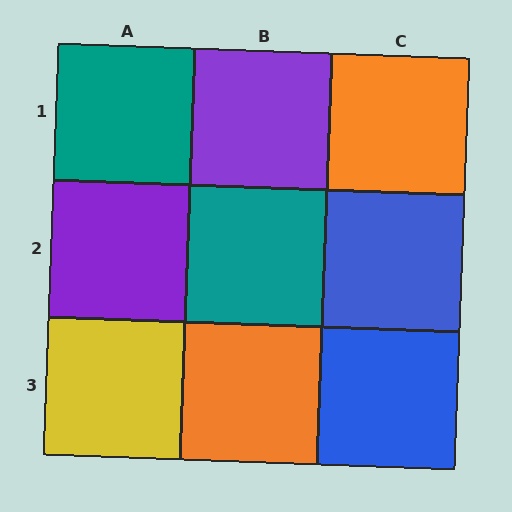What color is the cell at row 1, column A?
Teal.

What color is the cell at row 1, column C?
Orange.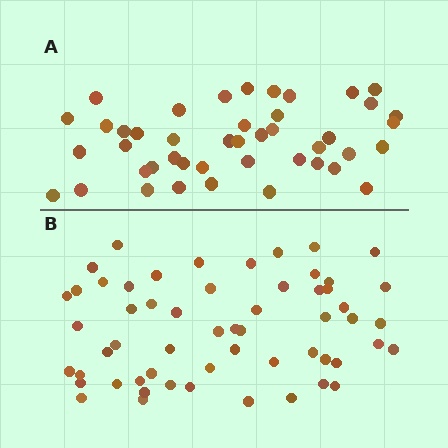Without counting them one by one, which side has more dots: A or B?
Region B (the bottom region) has more dots.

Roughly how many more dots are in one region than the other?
Region B has approximately 15 more dots than region A.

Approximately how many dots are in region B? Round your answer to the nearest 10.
About 60 dots. (The exact count is 57, which rounds to 60.)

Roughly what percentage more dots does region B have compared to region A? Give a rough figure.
About 30% more.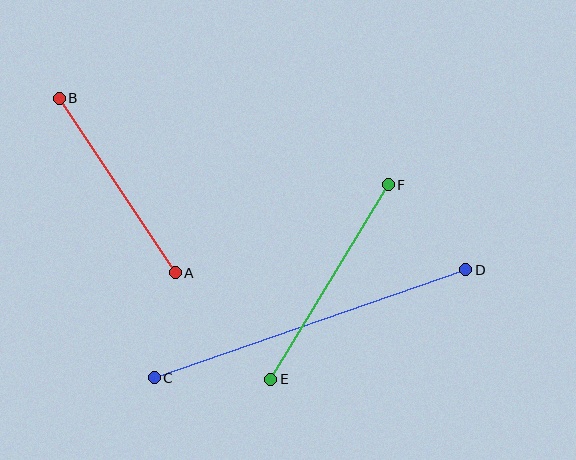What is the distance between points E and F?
The distance is approximately 227 pixels.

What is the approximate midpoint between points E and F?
The midpoint is at approximately (330, 282) pixels.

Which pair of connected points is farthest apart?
Points C and D are farthest apart.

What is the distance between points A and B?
The distance is approximately 209 pixels.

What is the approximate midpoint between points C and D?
The midpoint is at approximately (310, 324) pixels.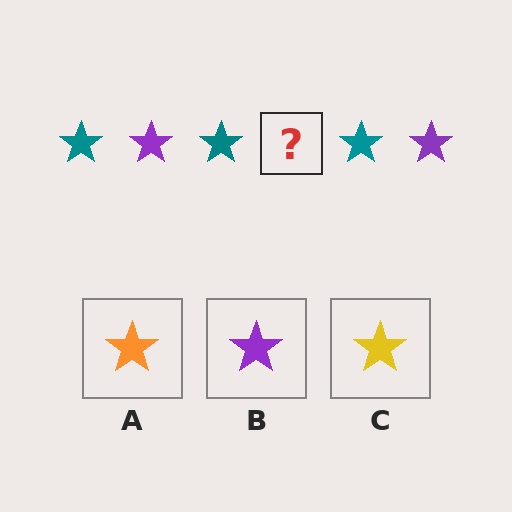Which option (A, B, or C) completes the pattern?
B.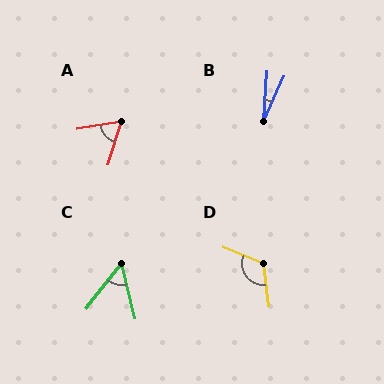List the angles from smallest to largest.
B (21°), C (52°), A (64°), D (118°).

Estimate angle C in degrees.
Approximately 52 degrees.